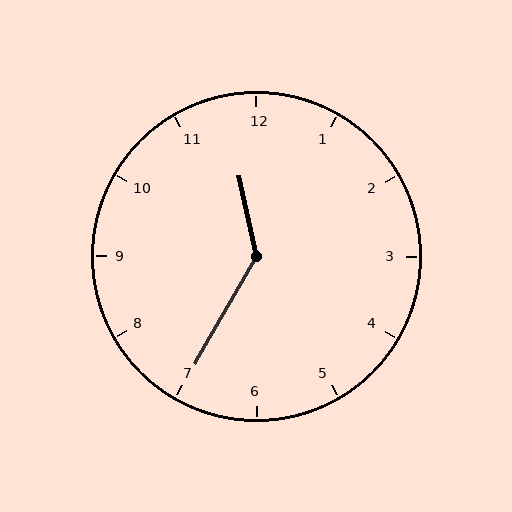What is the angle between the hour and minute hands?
Approximately 138 degrees.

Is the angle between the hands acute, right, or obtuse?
It is obtuse.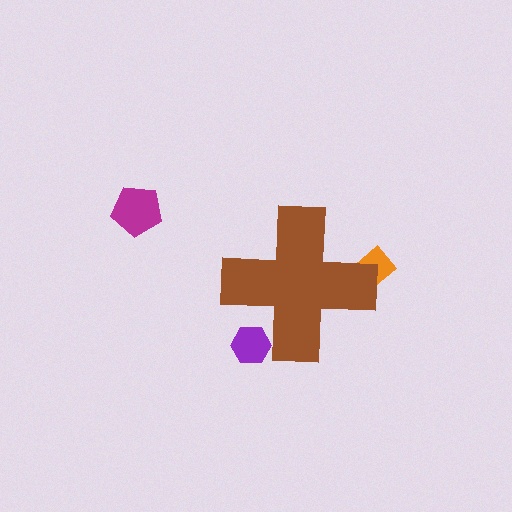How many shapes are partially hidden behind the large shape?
2 shapes are partially hidden.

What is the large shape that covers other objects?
A brown cross.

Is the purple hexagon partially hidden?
Yes, the purple hexagon is partially hidden behind the brown cross.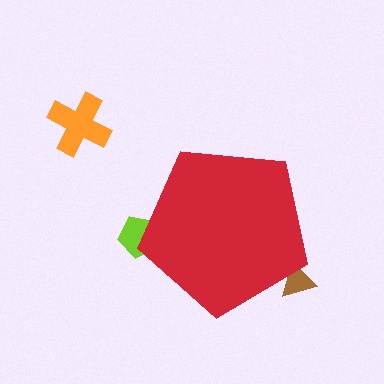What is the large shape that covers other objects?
A red pentagon.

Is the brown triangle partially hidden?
Yes, the brown triangle is partially hidden behind the red pentagon.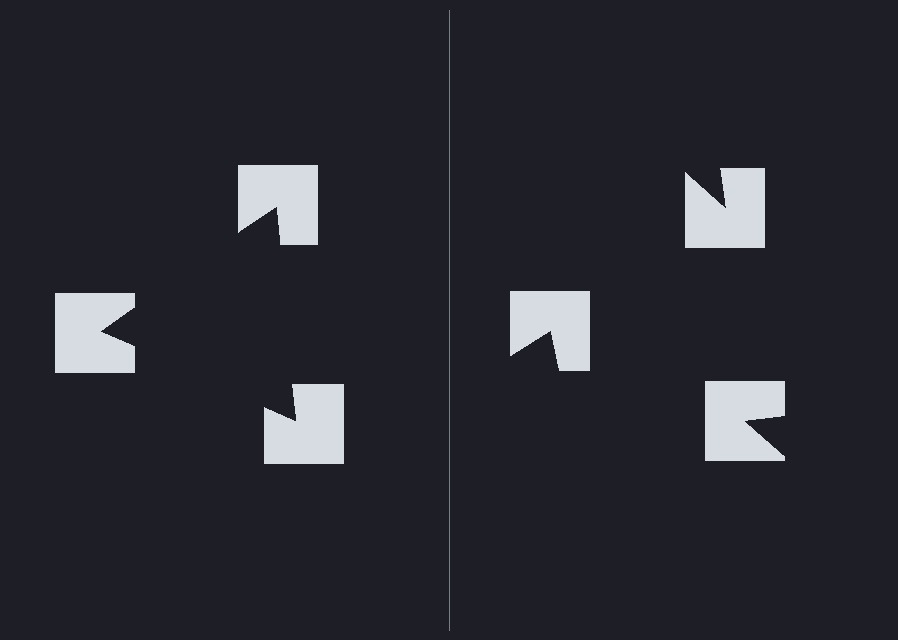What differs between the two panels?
The notched squares are positioned identically on both sides; only the wedge orientations differ. On the left they align to a triangle; on the right they are misaligned.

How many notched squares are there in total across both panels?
6 — 3 on each side.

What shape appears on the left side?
An illusory triangle.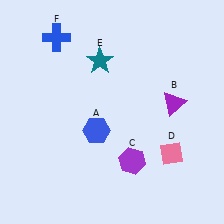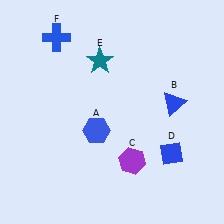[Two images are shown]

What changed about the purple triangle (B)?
In Image 1, B is purple. In Image 2, it changed to blue.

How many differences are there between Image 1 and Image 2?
There are 2 differences between the two images.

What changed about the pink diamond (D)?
In Image 1, D is pink. In Image 2, it changed to blue.